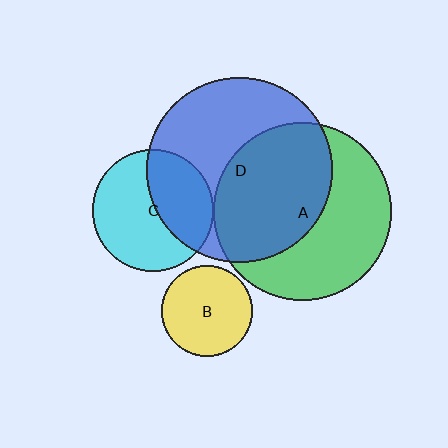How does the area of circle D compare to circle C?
Approximately 2.3 times.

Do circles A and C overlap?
Yes.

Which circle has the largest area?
Circle D (blue).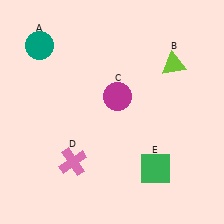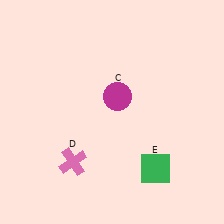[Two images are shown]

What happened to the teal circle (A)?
The teal circle (A) was removed in Image 2. It was in the top-left area of Image 1.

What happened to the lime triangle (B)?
The lime triangle (B) was removed in Image 2. It was in the top-right area of Image 1.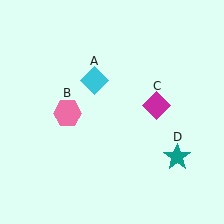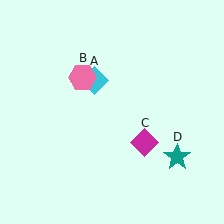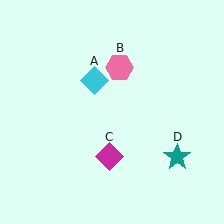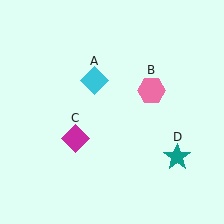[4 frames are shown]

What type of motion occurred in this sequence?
The pink hexagon (object B), magenta diamond (object C) rotated clockwise around the center of the scene.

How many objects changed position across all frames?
2 objects changed position: pink hexagon (object B), magenta diamond (object C).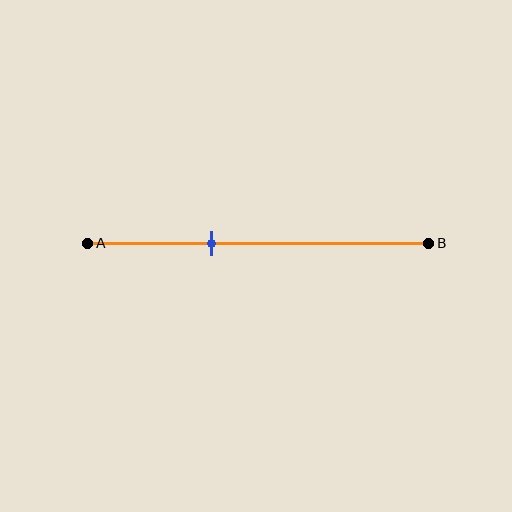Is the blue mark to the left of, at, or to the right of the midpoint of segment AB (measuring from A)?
The blue mark is to the left of the midpoint of segment AB.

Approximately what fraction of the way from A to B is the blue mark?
The blue mark is approximately 35% of the way from A to B.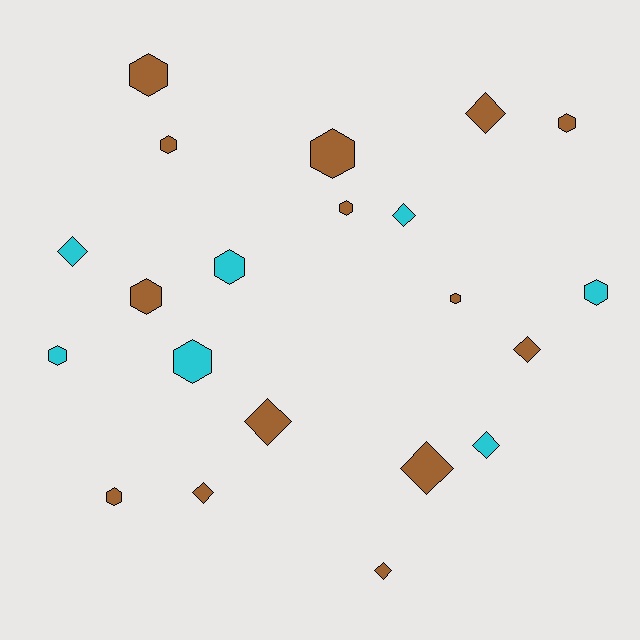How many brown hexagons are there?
There are 8 brown hexagons.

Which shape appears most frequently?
Hexagon, with 12 objects.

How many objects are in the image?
There are 21 objects.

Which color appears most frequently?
Brown, with 14 objects.